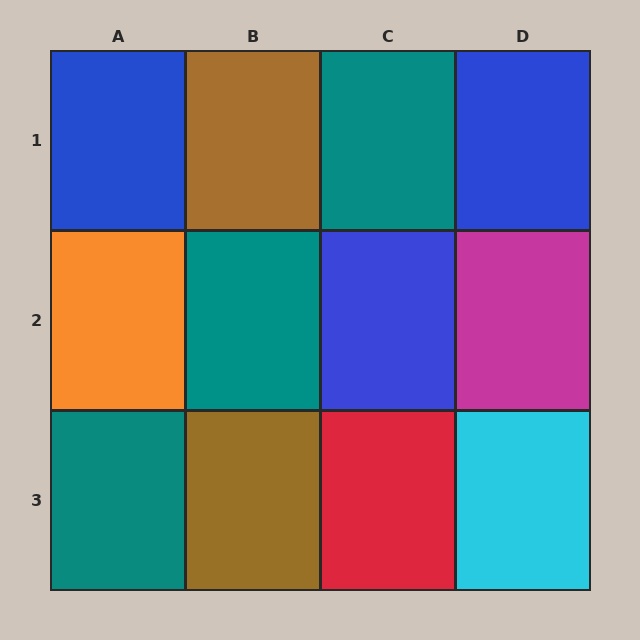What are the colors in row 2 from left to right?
Orange, teal, blue, magenta.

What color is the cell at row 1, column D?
Blue.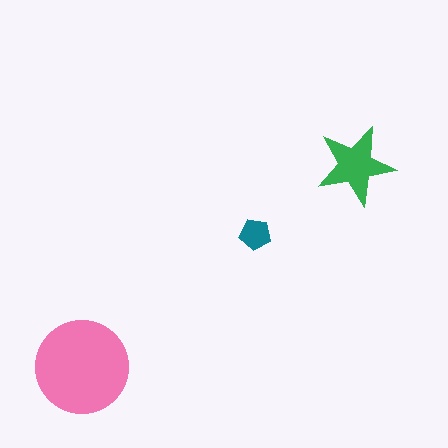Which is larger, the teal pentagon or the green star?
The green star.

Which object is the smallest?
The teal pentagon.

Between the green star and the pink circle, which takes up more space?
The pink circle.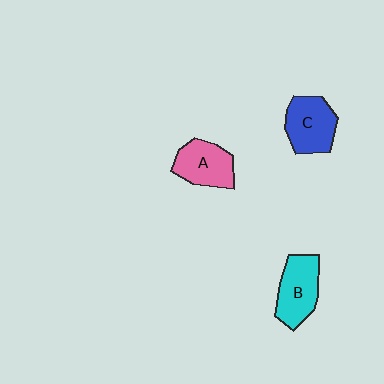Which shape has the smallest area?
Shape A (pink).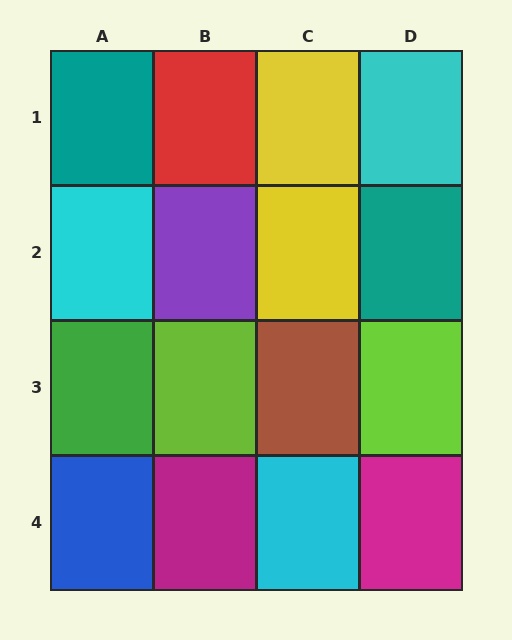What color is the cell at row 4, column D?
Magenta.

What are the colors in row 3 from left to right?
Green, lime, brown, lime.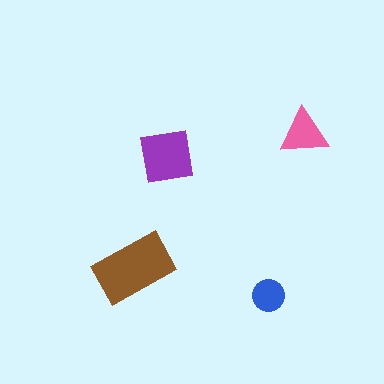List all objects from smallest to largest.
The blue circle, the pink triangle, the purple square, the brown rectangle.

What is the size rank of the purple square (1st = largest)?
2nd.